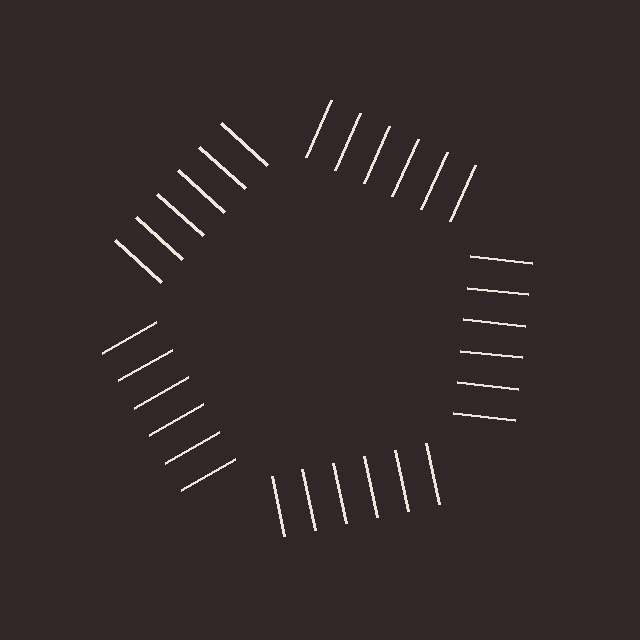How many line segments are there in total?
30 — 6 along each of the 5 edges.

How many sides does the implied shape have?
5 sides — the line-ends trace a pentagon.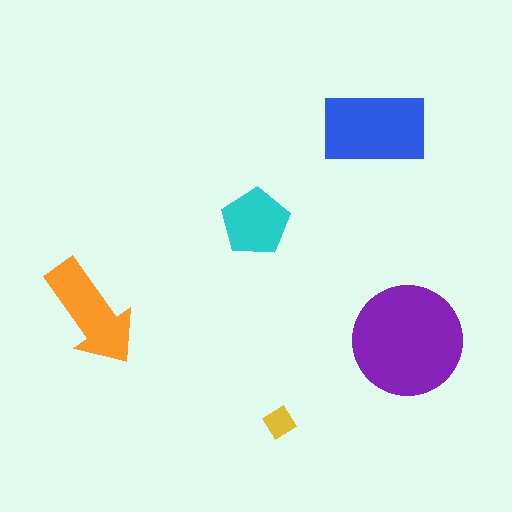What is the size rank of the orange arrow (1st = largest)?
3rd.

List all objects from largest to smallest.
The purple circle, the blue rectangle, the orange arrow, the cyan pentagon, the yellow diamond.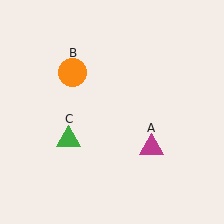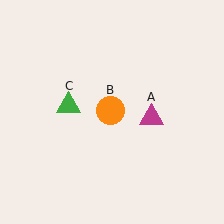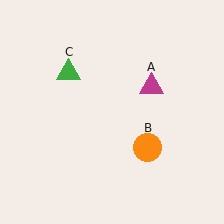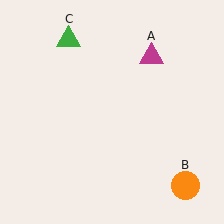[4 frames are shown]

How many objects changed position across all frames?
3 objects changed position: magenta triangle (object A), orange circle (object B), green triangle (object C).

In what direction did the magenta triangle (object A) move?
The magenta triangle (object A) moved up.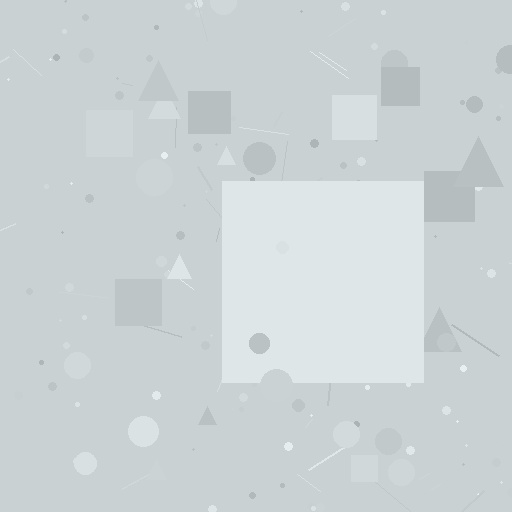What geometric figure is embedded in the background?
A square is embedded in the background.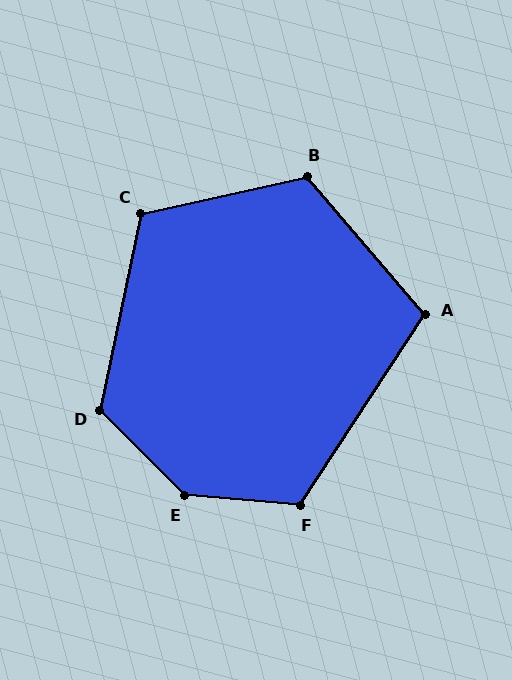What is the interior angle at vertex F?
Approximately 118 degrees (obtuse).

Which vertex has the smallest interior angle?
A, at approximately 106 degrees.